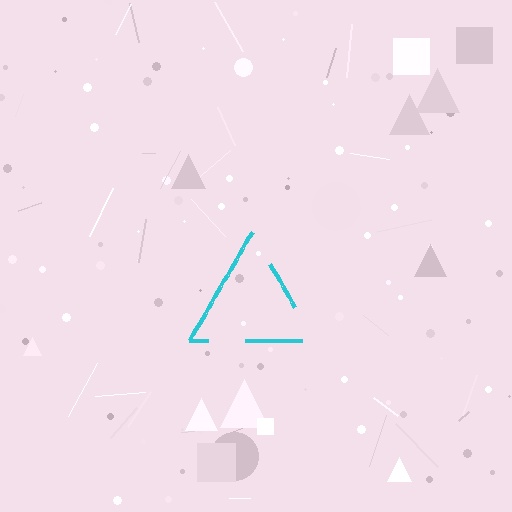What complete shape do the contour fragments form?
The contour fragments form a triangle.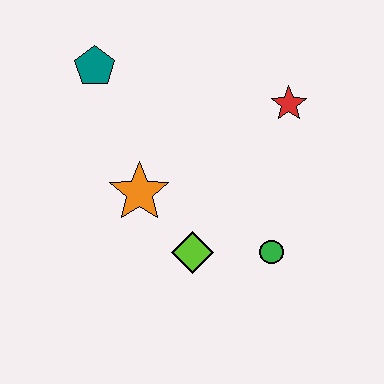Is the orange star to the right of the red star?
No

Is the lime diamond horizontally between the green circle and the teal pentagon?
Yes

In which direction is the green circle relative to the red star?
The green circle is below the red star.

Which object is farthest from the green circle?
The teal pentagon is farthest from the green circle.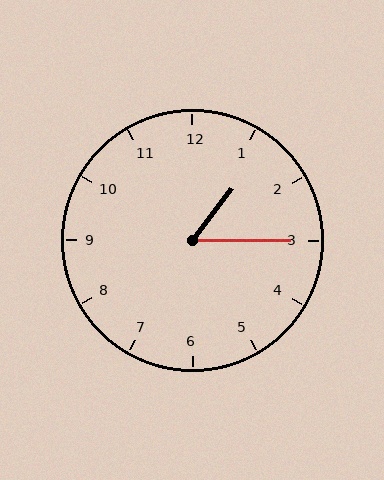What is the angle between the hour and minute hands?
Approximately 52 degrees.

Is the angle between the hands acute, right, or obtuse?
It is acute.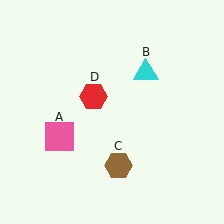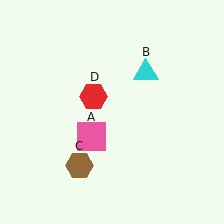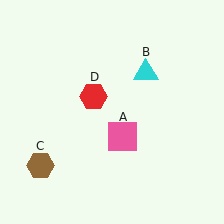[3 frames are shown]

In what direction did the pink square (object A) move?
The pink square (object A) moved right.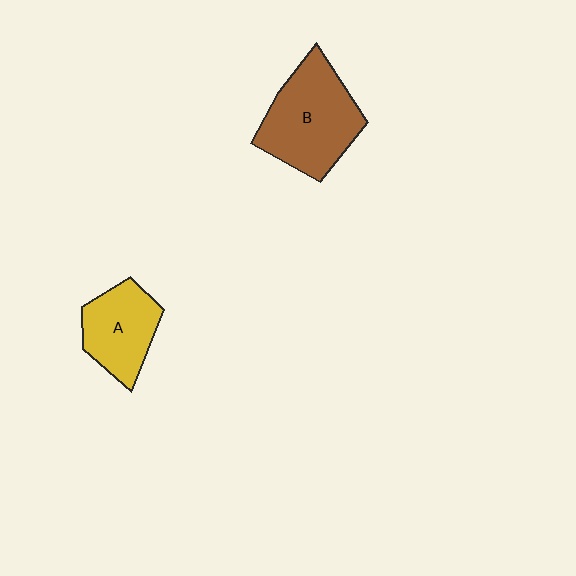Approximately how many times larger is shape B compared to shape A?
Approximately 1.5 times.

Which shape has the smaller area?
Shape A (yellow).